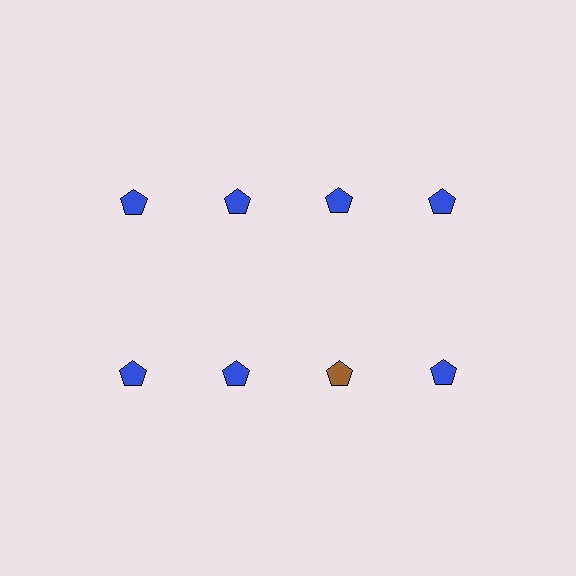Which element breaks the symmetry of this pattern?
The brown pentagon in the second row, center column breaks the symmetry. All other shapes are blue pentagons.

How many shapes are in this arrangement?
There are 8 shapes arranged in a grid pattern.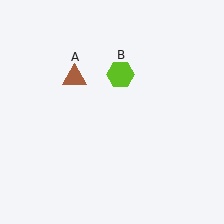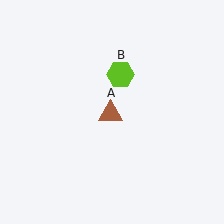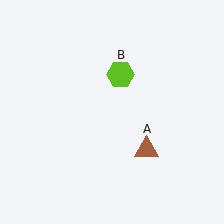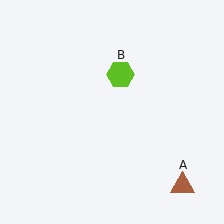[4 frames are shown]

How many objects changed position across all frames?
1 object changed position: brown triangle (object A).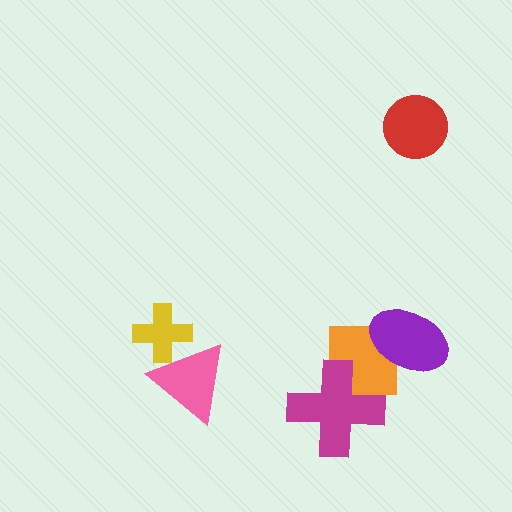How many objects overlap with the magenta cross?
1 object overlaps with the magenta cross.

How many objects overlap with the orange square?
2 objects overlap with the orange square.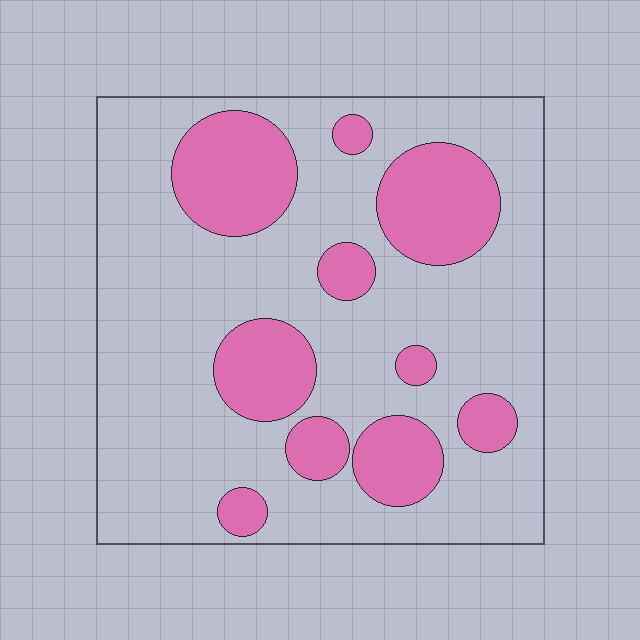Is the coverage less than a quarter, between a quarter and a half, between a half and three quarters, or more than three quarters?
Between a quarter and a half.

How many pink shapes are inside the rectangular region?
10.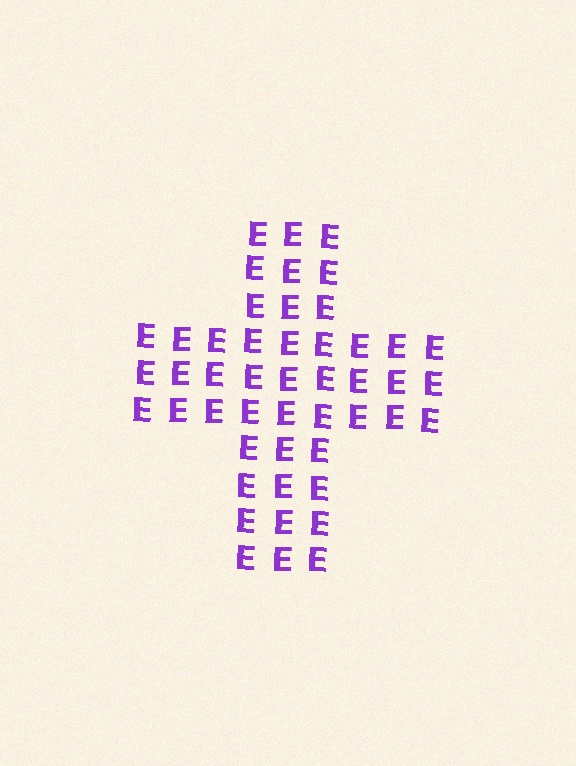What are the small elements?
The small elements are letter E's.